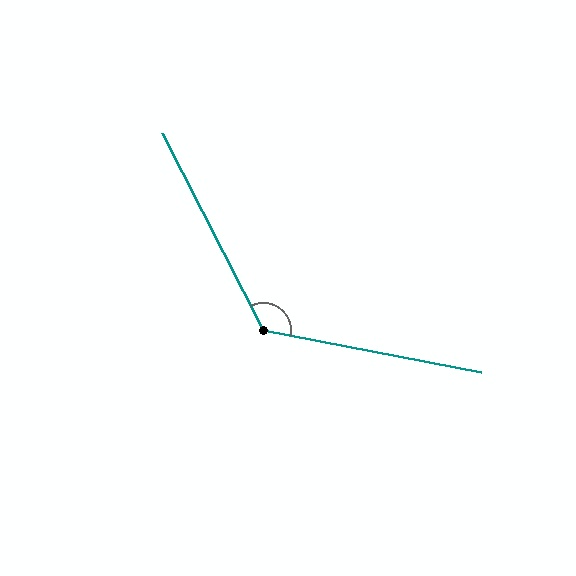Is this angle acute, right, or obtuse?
It is obtuse.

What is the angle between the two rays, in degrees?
Approximately 128 degrees.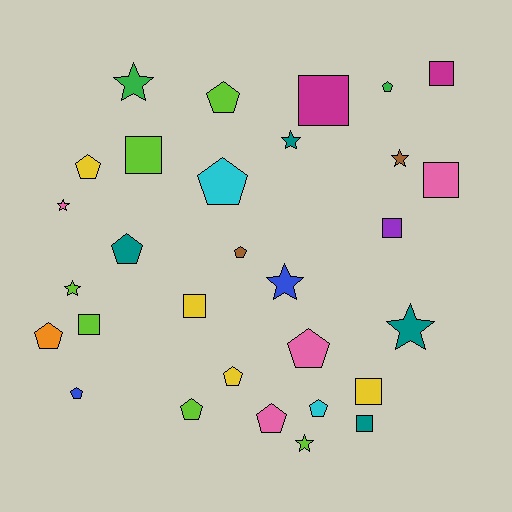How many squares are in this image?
There are 9 squares.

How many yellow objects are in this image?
There are 4 yellow objects.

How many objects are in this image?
There are 30 objects.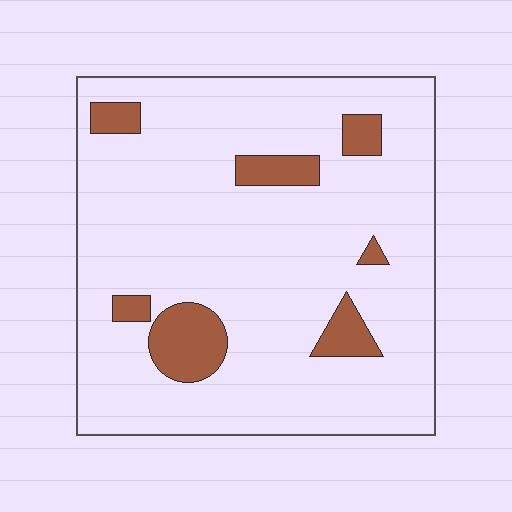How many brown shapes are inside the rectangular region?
7.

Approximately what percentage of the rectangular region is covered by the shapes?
Approximately 10%.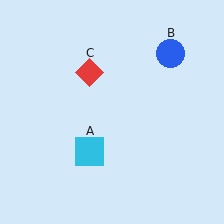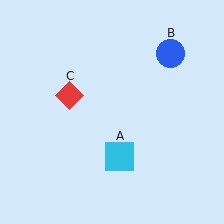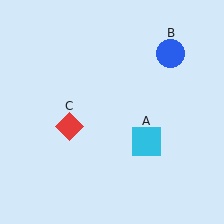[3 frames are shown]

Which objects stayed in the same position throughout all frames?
Blue circle (object B) remained stationary.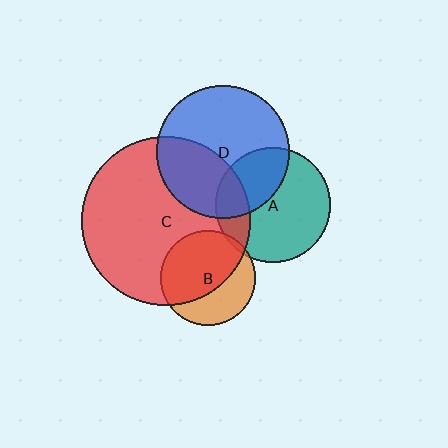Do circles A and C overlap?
Yes.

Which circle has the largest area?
Circle C (red).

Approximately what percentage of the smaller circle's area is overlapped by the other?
Approximately 20%.